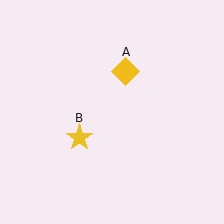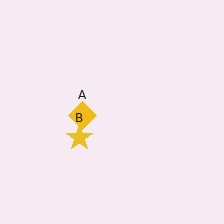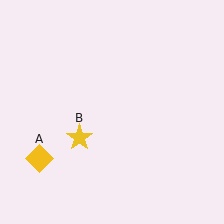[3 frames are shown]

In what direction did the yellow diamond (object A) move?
The yellow diamond (object A) moved down and to the left.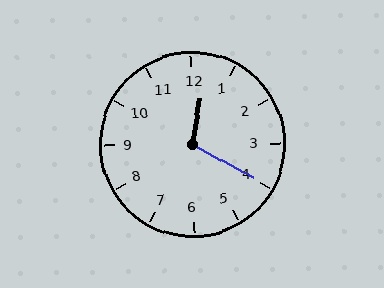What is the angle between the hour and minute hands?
Approximately 110 degrees.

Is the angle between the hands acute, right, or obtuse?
It is obtuse.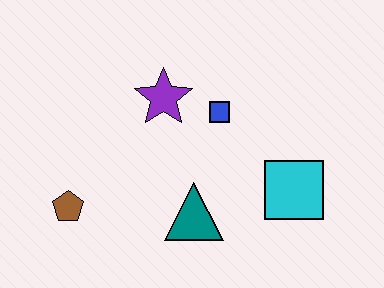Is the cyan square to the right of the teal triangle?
Yes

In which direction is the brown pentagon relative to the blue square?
The brown pentagon is to the left of the blue square.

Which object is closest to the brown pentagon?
The teal triangle is closest to the brown pentagon.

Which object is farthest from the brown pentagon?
The cyan square is farthest from the brown pentagon.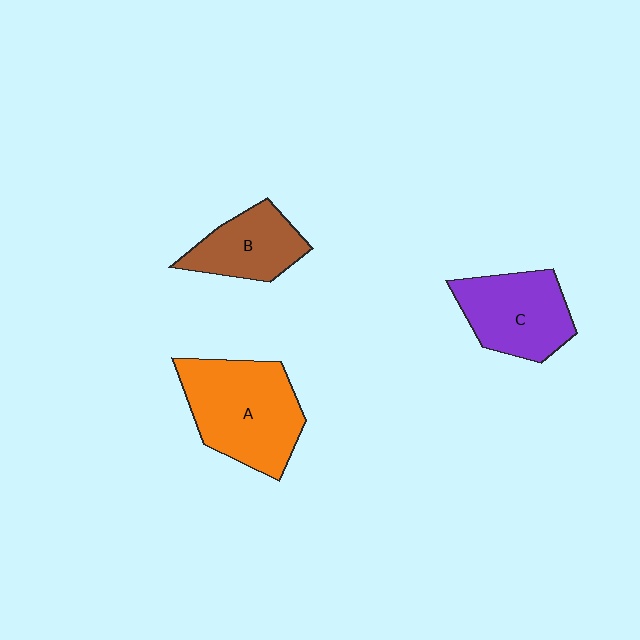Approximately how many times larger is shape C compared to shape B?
Approximately 1.3 times.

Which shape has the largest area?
Shape A (orange).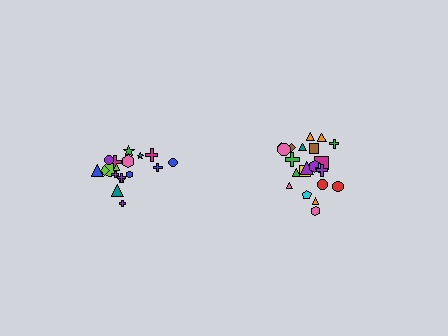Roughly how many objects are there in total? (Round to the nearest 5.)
Roughly 40 objects in total.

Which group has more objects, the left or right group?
The right group.